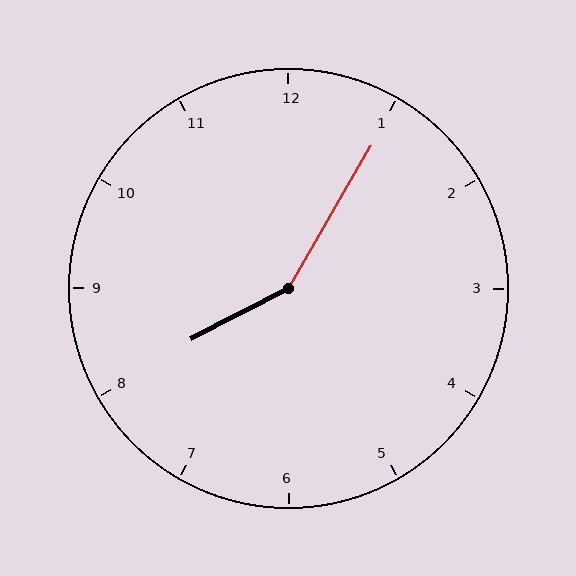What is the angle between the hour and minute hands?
Approximately 148 degrees.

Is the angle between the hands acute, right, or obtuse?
It is obtuse.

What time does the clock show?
8:05.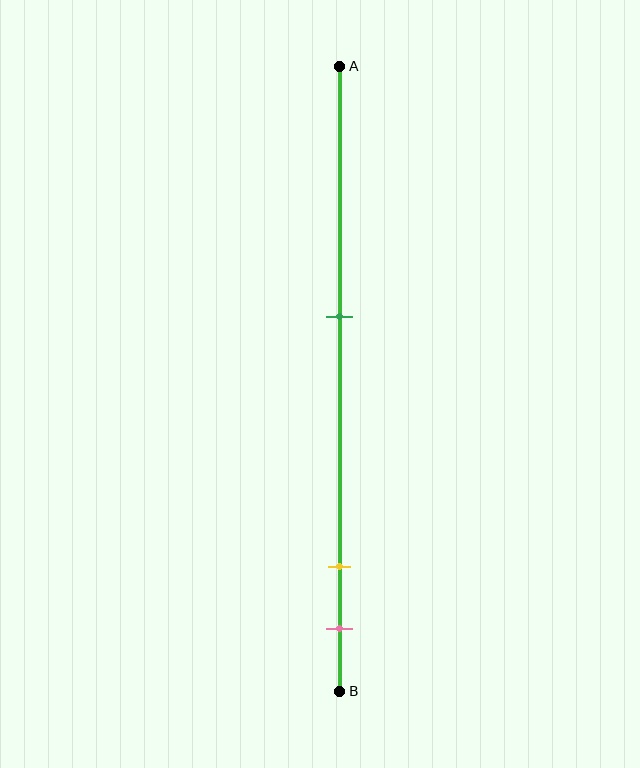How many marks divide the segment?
There are 3 marks dividing the segment.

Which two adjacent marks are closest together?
The yellow and pink marks are the closest adjacent pair.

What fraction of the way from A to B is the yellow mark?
The yellow mark is approximately 80% (0.8) of the way from A to B.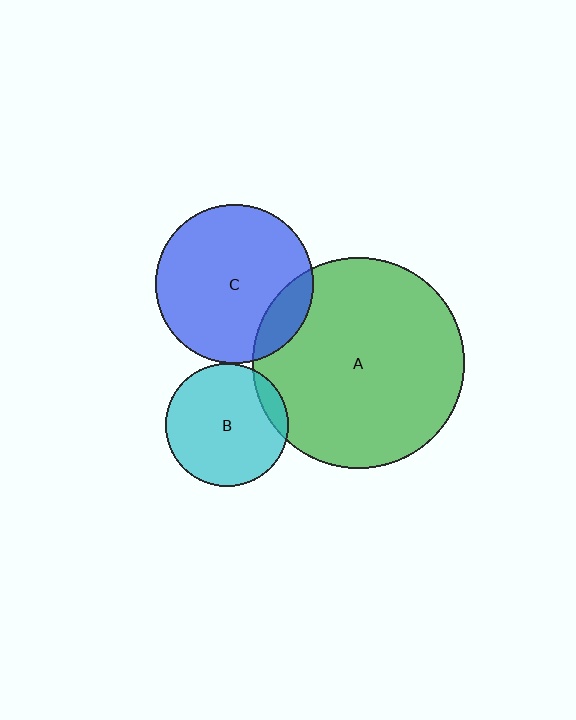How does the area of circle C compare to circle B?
Approximately 1.6 times.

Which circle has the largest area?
Circle A (green).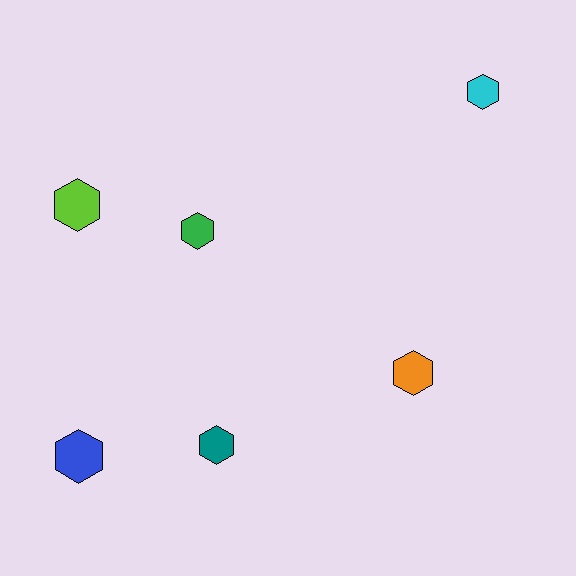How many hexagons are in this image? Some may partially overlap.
There are 6 hexagons.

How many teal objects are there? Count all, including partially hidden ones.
There is 1 teal object.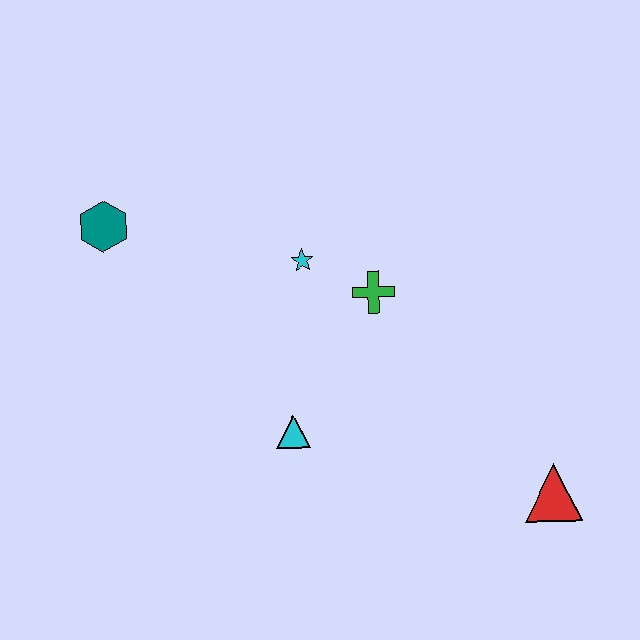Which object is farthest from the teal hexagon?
The red triangle is farthest from the teal hexagon.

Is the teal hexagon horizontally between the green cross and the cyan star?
No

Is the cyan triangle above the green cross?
No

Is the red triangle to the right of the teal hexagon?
Yes